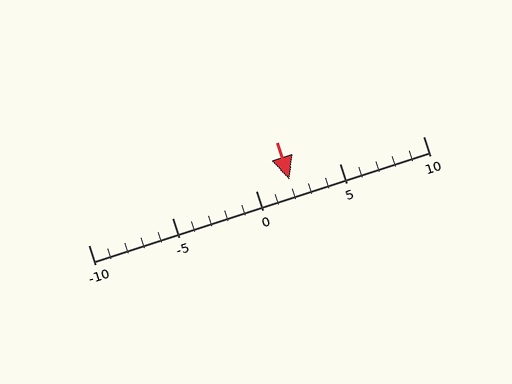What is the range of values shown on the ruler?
The ruler shows values from -10 to 10.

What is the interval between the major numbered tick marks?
The major tick marks are spaced 5 units apart.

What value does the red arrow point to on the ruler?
The red arrow points to approximately 2.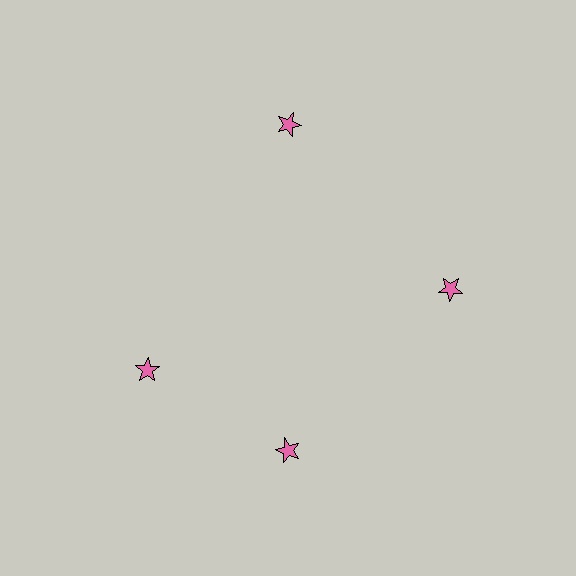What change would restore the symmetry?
The symmetry would be restored by rotating it back into even spacing with its neighbors so that all 4 stars sit at equal angles and equal distance from the center.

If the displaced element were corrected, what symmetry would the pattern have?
It would have 4-fold rotational symmetry — the pattern would map onto itself every 90 degrees.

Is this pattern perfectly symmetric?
No. The 4 pink stars are arranged in a ring, but one element near the 9 o'clock position is rotated out of alignment along the ring, breaking the 4-fold rotational symmetry.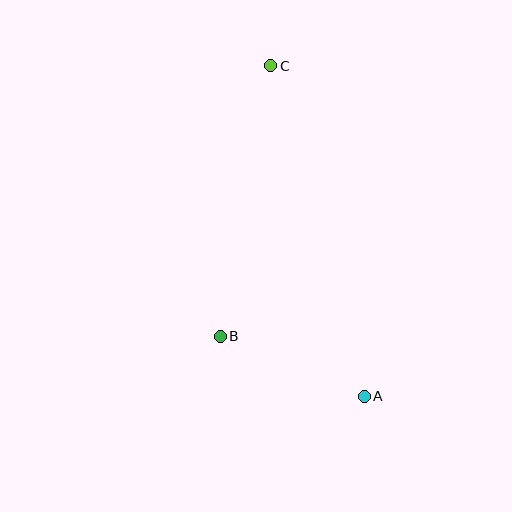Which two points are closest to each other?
Points A and B are closest to each other.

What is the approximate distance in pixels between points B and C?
The distance between B and C is approximately 275 pixels.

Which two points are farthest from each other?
Points A and C are farthest from each other.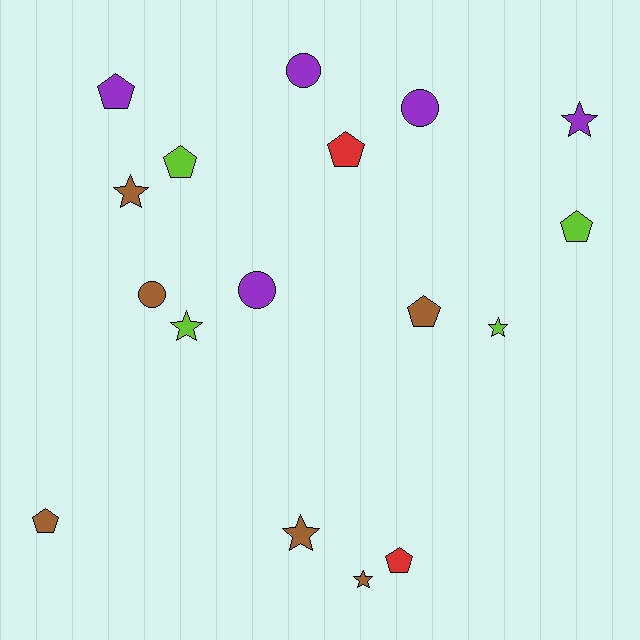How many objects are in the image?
There are 17 objects.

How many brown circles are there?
There is 1 brown circle.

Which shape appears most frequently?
Pentagon, with 7 objects.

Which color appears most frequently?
Brown, with 6 objects.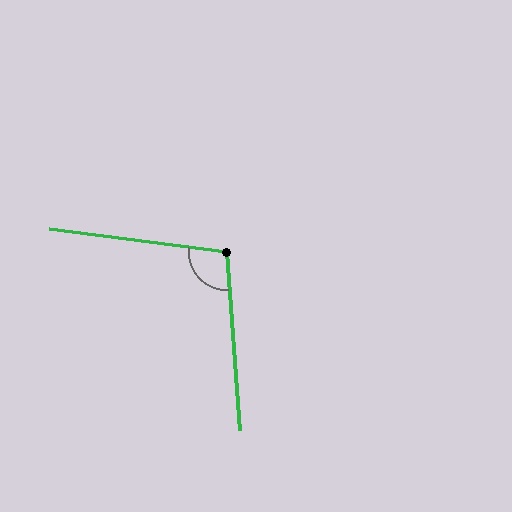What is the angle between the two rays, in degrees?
Approximately 102 degrees.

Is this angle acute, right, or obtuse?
It is obtuse.